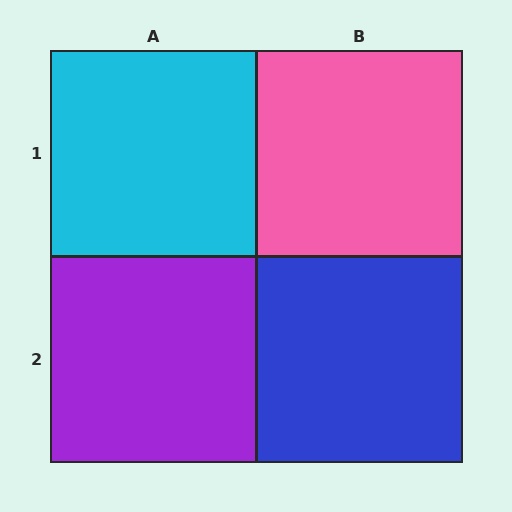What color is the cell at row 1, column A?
Cyan.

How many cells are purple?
1 cell is purple.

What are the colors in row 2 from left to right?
Purple, blue.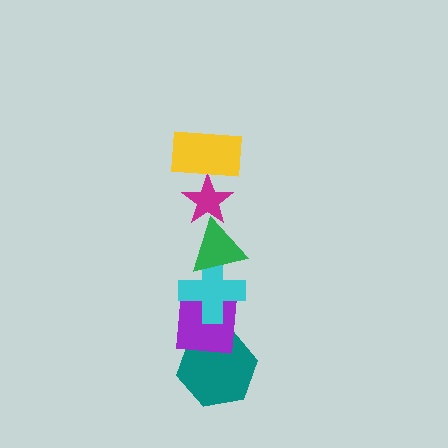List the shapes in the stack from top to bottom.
From top to bottom: the yellow rectangle, the magenta star, the green triangle, the cyan cross, the purple square, the teal hexagon.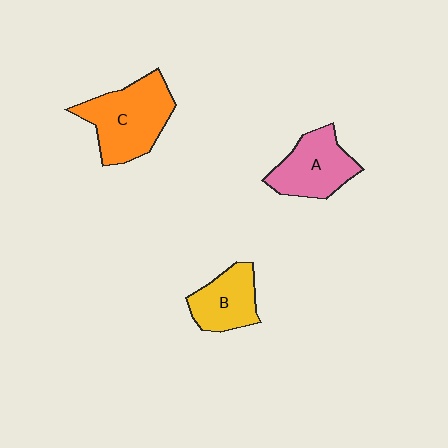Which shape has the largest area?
Shape C (orange).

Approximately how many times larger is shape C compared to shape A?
Approximately 1.3 times.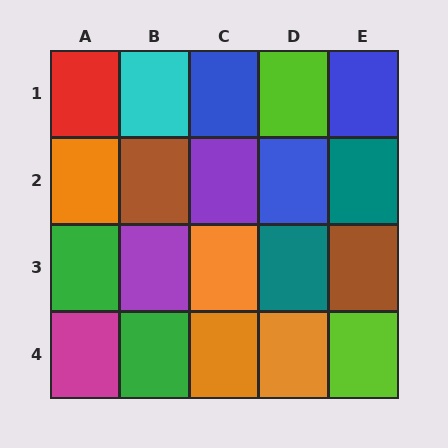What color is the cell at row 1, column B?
Cyan.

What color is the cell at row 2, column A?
Orange.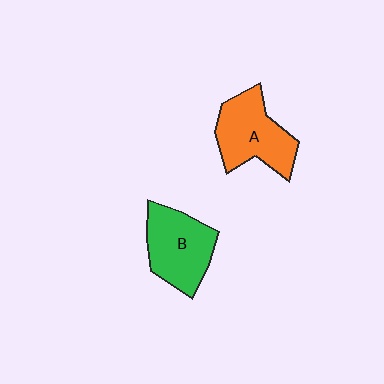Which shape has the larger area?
Shape A (orange).